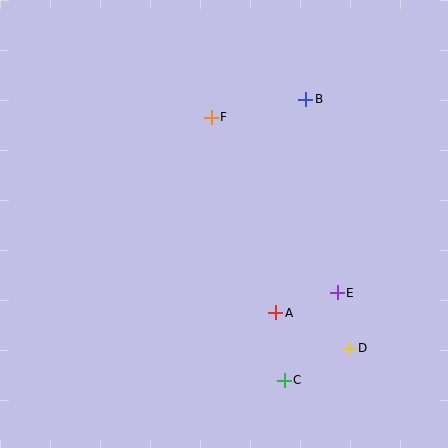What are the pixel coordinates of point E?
Point E is at (337, 293).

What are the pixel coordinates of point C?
Point C is at (284, 380).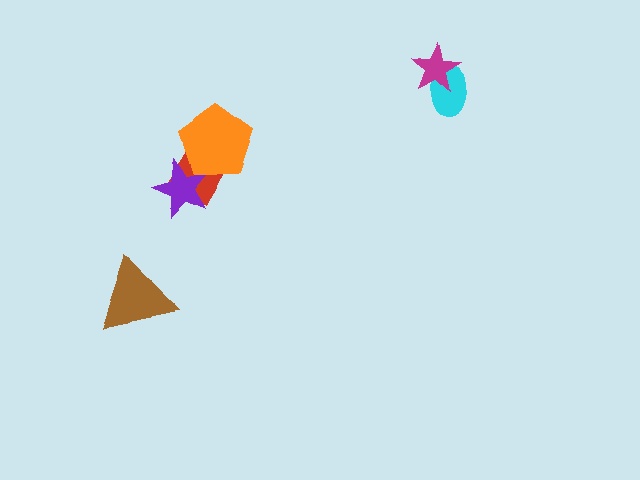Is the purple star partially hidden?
Yes, it is partially covered by another shape.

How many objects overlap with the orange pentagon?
2 objects overlap with the orange pentagon.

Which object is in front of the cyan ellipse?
The magenta star is in front of the cyan ellipse.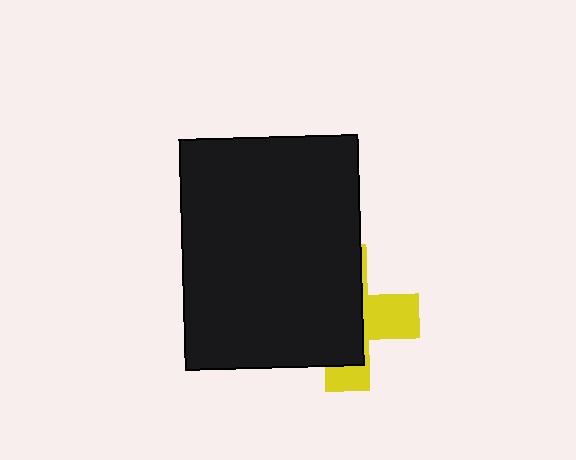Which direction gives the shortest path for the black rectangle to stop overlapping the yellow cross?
Moving left gives the shortest separation.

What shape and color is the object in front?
The object in front is a black rectangle.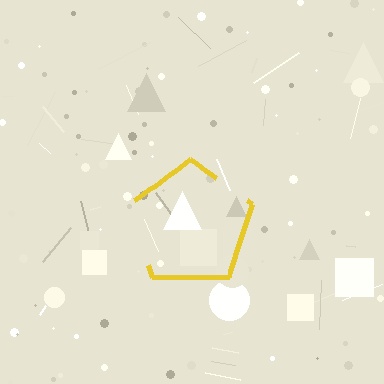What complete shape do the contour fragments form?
The contour fragments form a pentagon.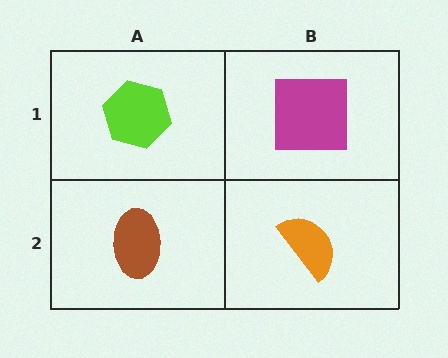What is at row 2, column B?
An orange semicircle.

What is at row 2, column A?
A brown ellipse.